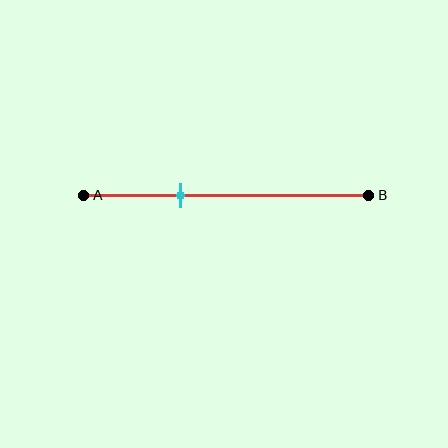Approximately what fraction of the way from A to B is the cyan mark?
The cyan mark is approximately 35% of the way from A to B.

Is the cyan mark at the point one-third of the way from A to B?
Yes, the mark is approximately at the one-third point.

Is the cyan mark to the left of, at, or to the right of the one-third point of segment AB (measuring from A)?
The cyan mark is approximately at the one-third point of segment AB.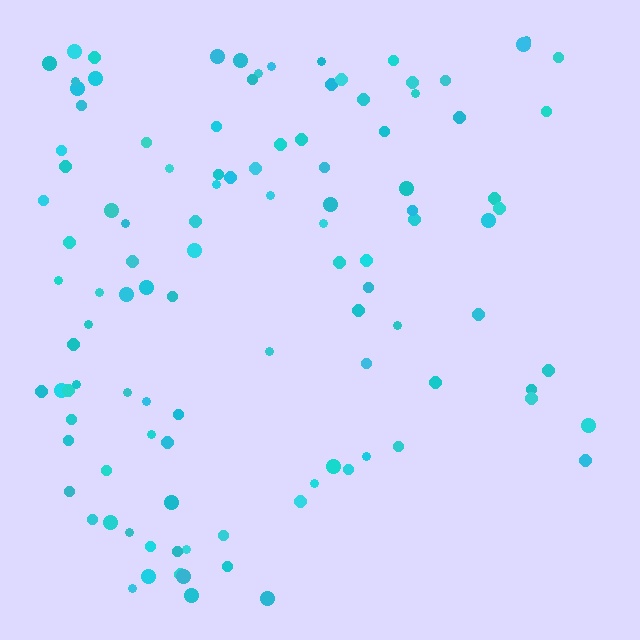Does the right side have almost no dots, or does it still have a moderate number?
Still a moderate number, just noticeably fewer than the left.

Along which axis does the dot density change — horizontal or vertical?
Horizontal.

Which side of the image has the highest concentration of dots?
The left.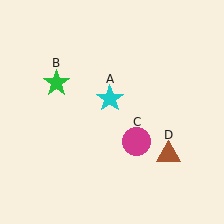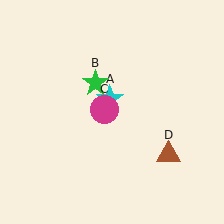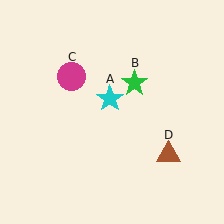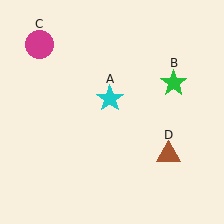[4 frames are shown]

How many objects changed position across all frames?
2 objects changed position: green star (object B), magenta circle (object C).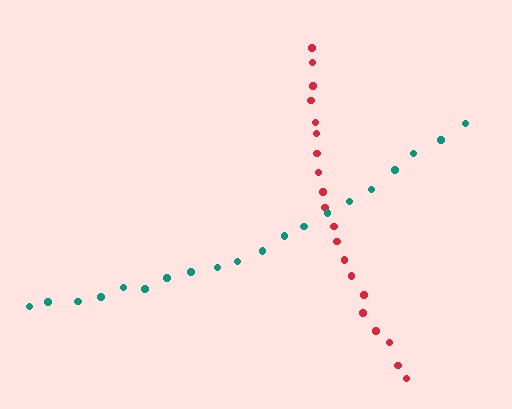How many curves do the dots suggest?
There are 2 distinct paths.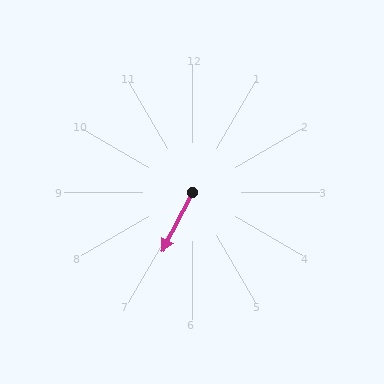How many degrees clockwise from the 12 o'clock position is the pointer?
Approximately 207 degrees.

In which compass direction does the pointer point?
Southwest.